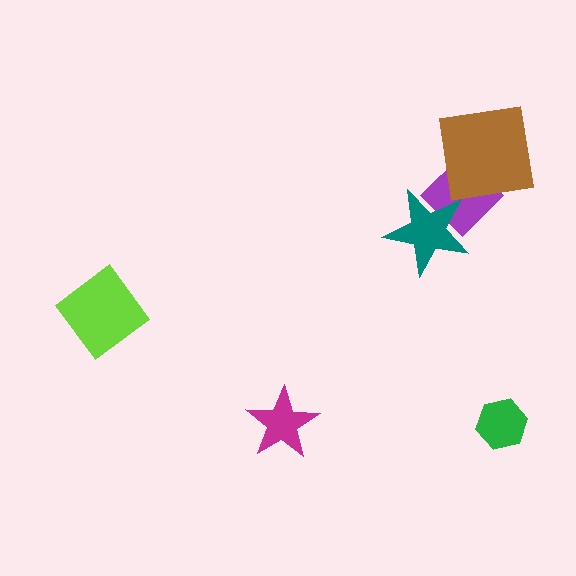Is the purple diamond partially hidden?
Yes, it is partially covered by another shape.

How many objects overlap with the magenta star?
0 objects overlap with the magenta star.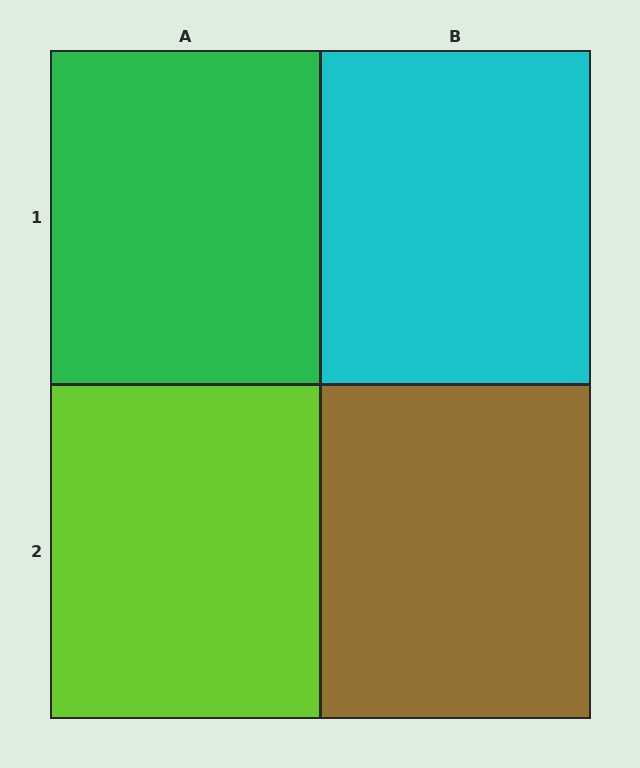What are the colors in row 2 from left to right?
Lime, brown.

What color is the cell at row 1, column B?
Cyan.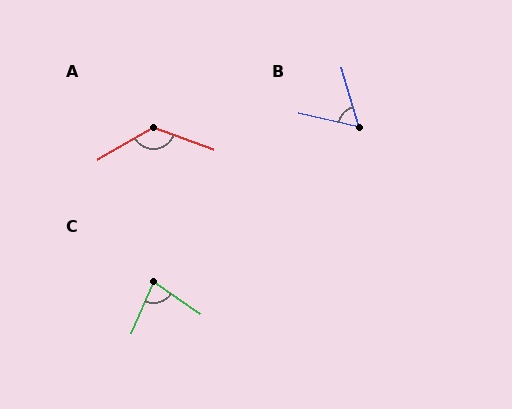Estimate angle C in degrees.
Approximately 79 degrees.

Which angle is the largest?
A, at approximately 129 degrees.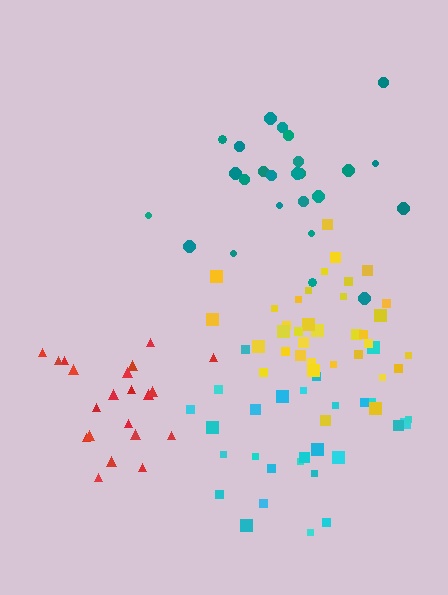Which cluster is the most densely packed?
Yellow.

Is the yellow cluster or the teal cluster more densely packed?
Yellow.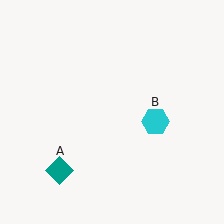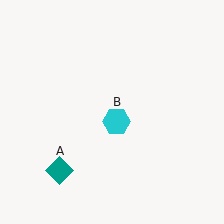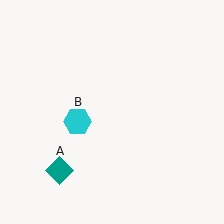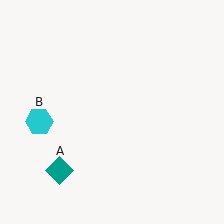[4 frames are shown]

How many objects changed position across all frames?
1 object changed position: cyan hexagon (object B).